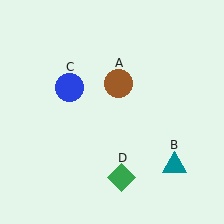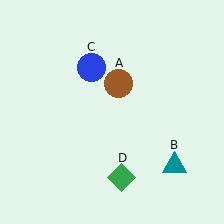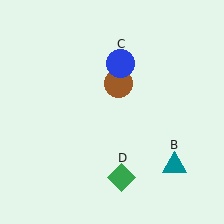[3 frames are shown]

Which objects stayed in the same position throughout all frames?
Brown circle (object A) and teal triangle (object B) and green diamond (object D) remained stationary.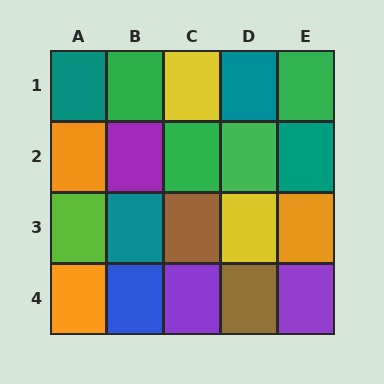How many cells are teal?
4 cells are teal.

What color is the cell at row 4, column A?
Orange.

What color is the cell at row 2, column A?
Orange.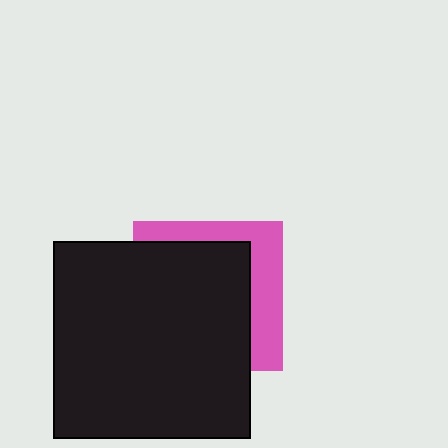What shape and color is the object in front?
The object in front is a black square.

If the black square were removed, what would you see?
You would see the complete pink square.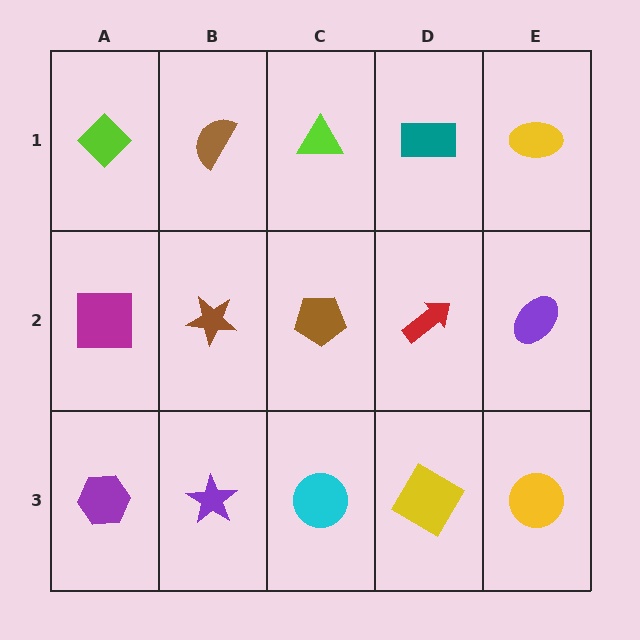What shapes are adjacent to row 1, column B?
A brown star (row 2, column B), a lime diamond (row 1, column A), a lime triangle (row 1, column C).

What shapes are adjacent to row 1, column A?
A magenta square (row 2, column A), a brown semicircle (row 1, column B).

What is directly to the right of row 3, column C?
A yellow diamond.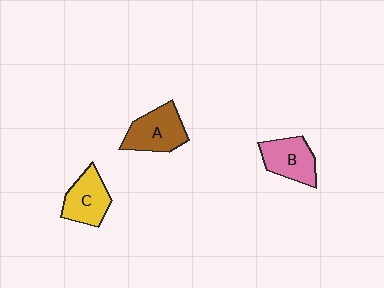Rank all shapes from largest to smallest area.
From largest to smallest: A (brown), B (pink), C (yellow).